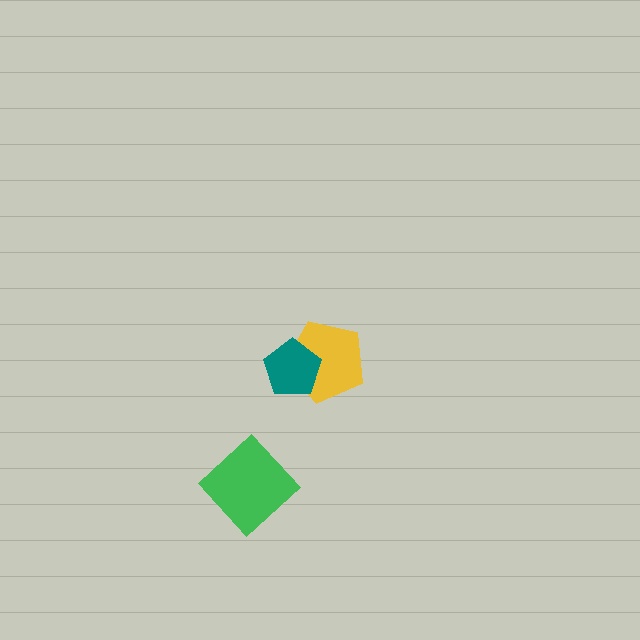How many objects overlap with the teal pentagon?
1 object overlaps with the teal pentagon.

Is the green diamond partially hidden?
No, no other shape covers it.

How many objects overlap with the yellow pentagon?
1 object overlaps with the yellow pentagon.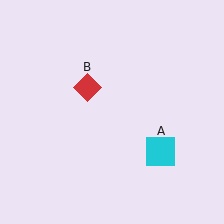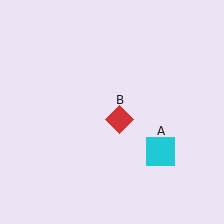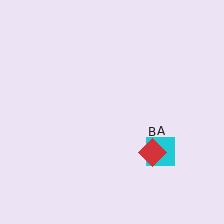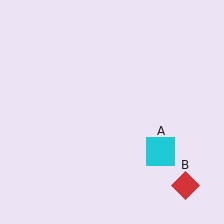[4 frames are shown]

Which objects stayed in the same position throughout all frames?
Cyan square (object A) remained stationary.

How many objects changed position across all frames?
1 object changed position: red diamond (object B).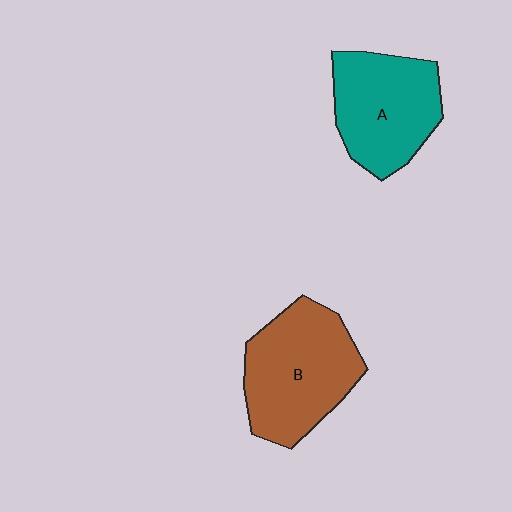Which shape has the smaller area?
Shape A (teal).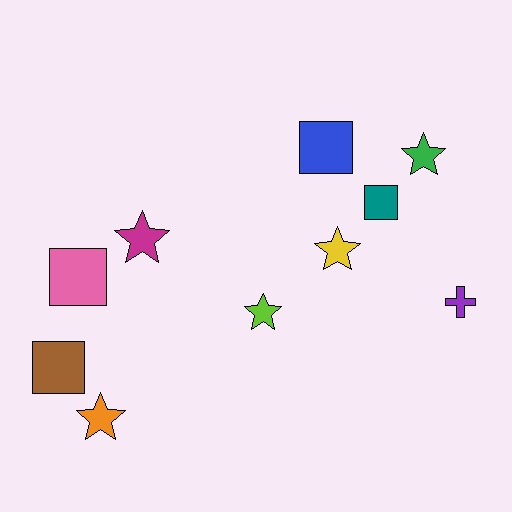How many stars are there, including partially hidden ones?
There are 5 stars.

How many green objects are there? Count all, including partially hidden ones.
There is 1 green object.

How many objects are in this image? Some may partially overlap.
There are 10 objects.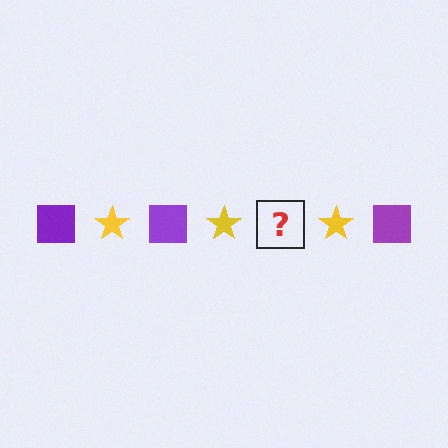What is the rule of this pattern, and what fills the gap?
The rule is that the pattern alternates between purple square and yellow star. The gap should be filled with a purple square.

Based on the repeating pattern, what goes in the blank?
The blank should be a purple square.